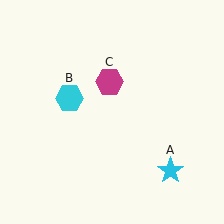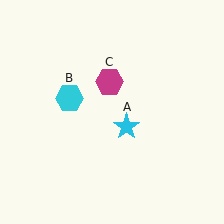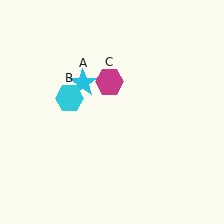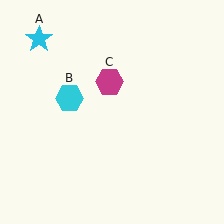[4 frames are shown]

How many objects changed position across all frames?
1 object changed position: cyan star (object A).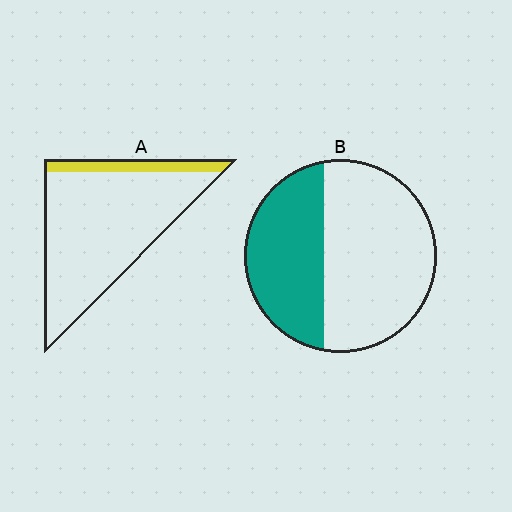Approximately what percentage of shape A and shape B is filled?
A is approximately 15% and B is approximately 40%.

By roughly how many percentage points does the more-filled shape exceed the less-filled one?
By roughly 25 percentage points (B over A).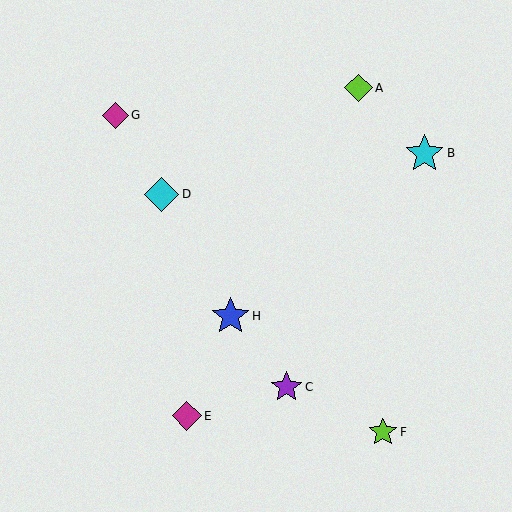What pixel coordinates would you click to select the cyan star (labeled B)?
Click at (424, 154) to select the cyan star B.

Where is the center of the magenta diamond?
The center of the magenta diamond is at (116, 116).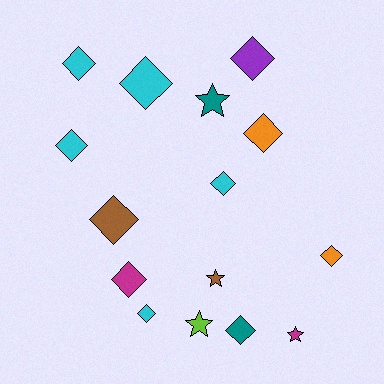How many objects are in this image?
There are 15 objects.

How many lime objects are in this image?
There is 1 lime object.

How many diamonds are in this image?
There are 11 diamonds.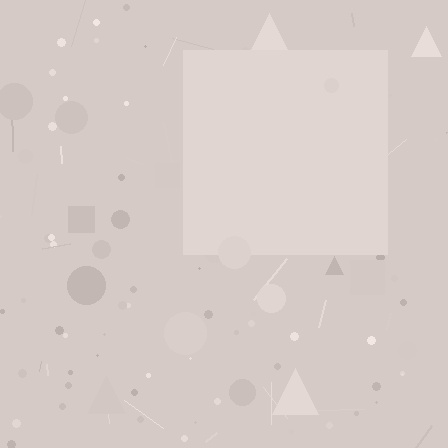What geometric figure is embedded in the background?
A square is embedded in the background.